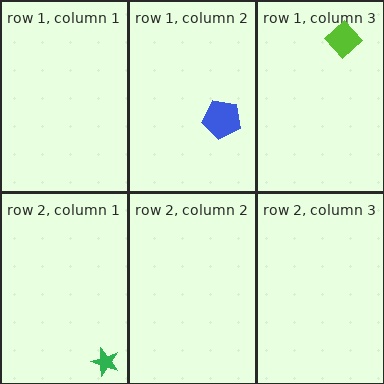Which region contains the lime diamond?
The row 1, column 3 region.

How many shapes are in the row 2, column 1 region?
1.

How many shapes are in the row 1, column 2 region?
1.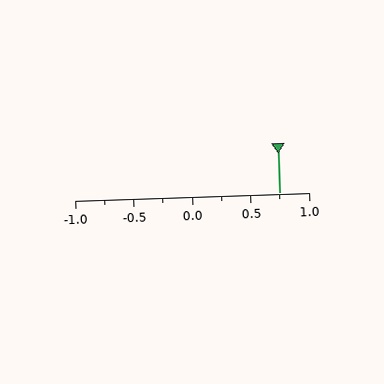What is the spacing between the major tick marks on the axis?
The major ticks are spaced 0.5 apart.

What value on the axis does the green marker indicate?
The marker indicates approximately 0.75.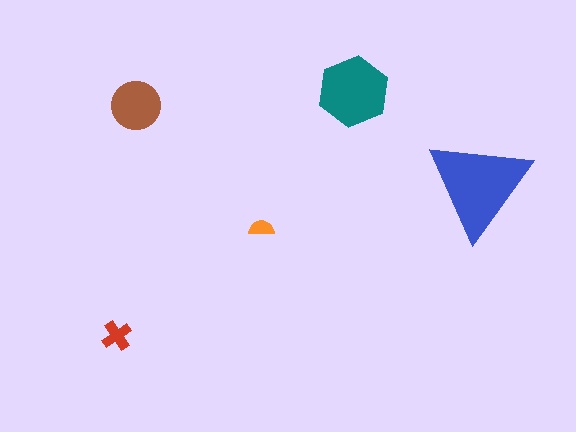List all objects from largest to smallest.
The blue triangle, the teal hexagon, the brown circle, the red cross, the orange semicircle.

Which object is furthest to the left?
The red cross is leftmost.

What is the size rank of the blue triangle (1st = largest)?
1st.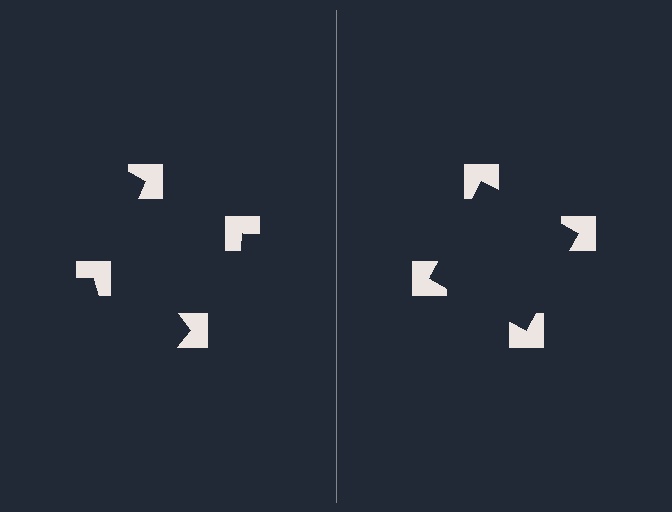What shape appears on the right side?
An illusory square.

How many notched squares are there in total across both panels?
8 — 4 on each side.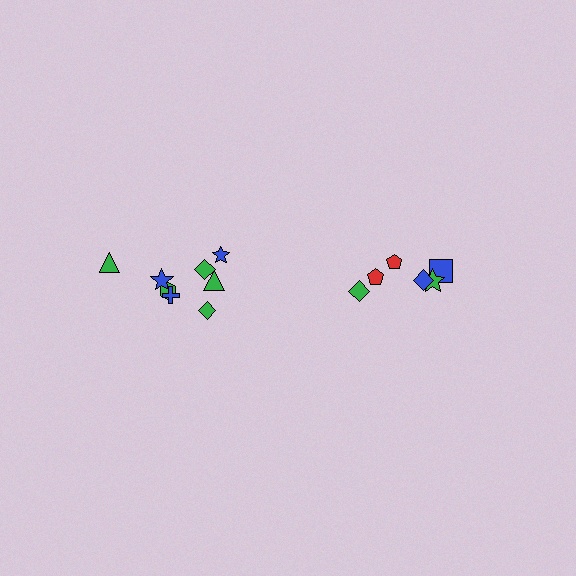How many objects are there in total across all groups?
There are 14 objects.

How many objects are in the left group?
There are 8 objects.